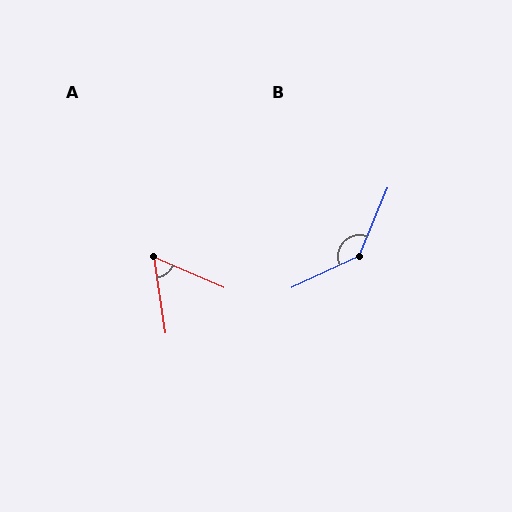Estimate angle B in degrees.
Approximately 137 degrees.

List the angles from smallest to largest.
A (58°), B (137°).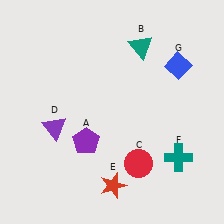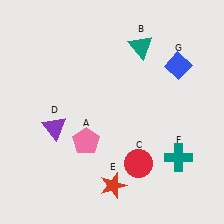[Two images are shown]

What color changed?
The pentagon (A) changed from purple in Image 1 to pink in Image 2.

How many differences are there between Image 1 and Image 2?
There is 1 difference between the two images.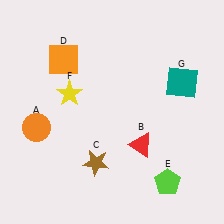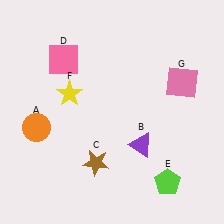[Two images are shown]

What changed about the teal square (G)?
In Image 1, G is teal. In Image 2, it changed to pink.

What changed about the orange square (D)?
In Image 1, D is orange. In Image 2, it changed to pink.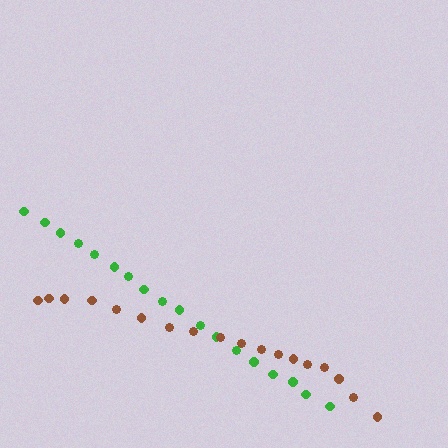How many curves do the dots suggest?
There are 2 distinct paths.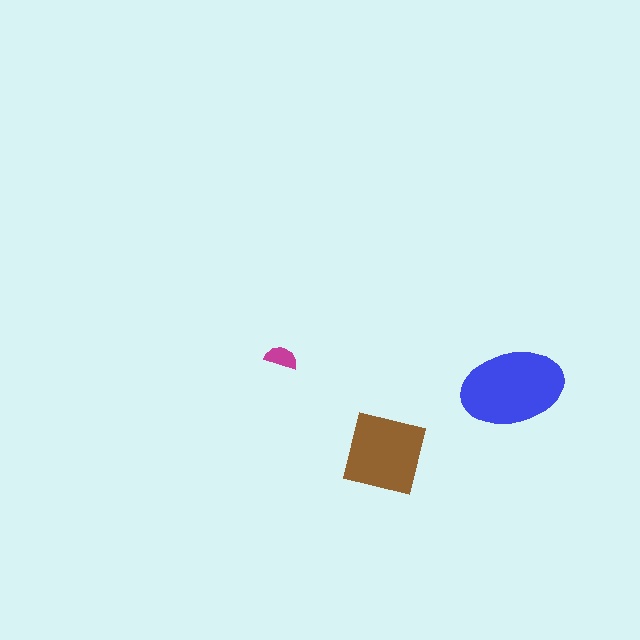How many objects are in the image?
There are 3 objects in the image.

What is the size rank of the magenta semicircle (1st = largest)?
3rd.